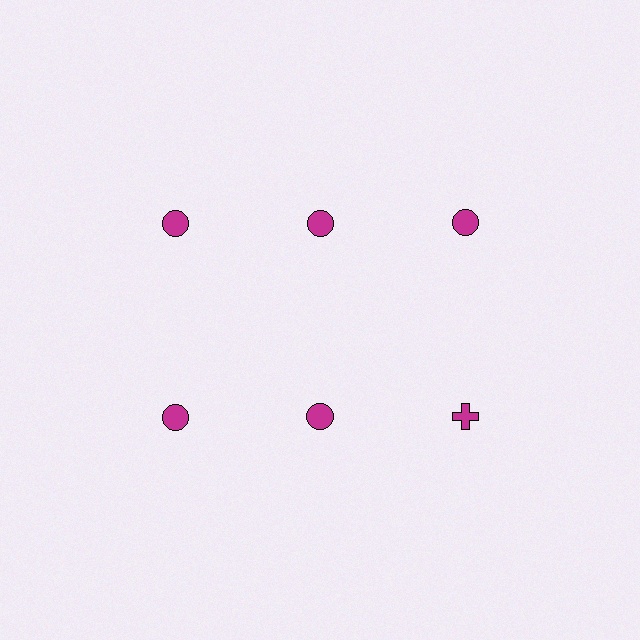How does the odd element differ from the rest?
It has a different shape: cross instead of circle.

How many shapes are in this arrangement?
There are 6 shapes arranged in a grid pattern.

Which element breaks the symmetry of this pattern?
The magenta cross in the second row, center column breaks the symmetry. All other shapes are magenta circles.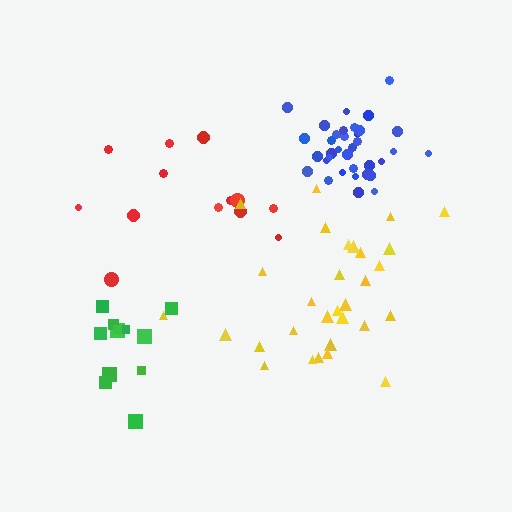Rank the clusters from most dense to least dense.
blue, yellow, green, red.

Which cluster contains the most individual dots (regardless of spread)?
Blue (35).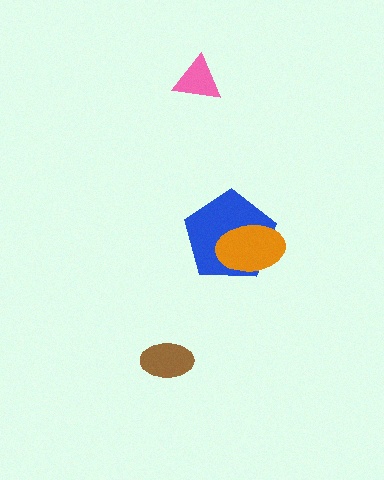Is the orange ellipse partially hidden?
No, no other shape covers it.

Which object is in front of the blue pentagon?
The orange ellipse is in front of the blue pentagon.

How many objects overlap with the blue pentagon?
1 object overlaps with the blue pentagon.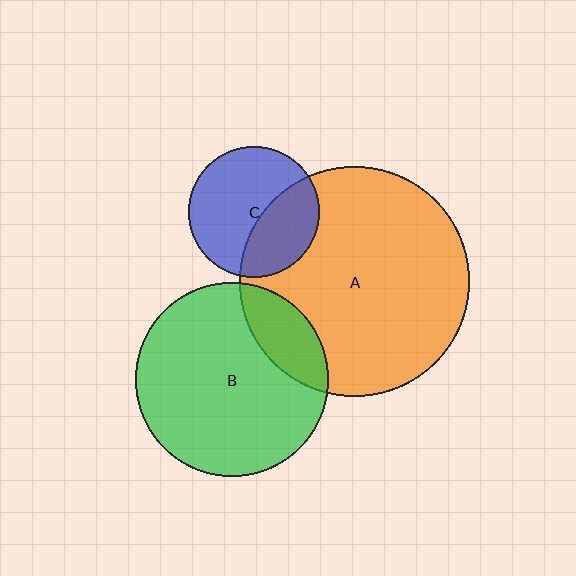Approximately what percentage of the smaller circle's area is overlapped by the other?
Approximately 20%.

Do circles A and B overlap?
Yes.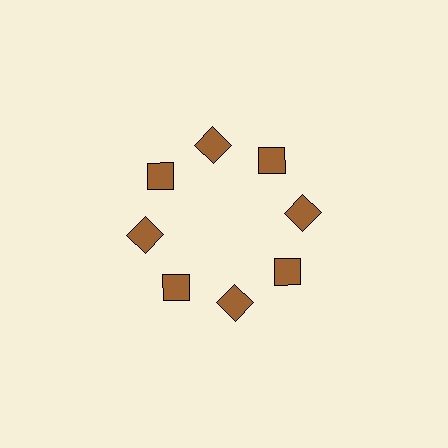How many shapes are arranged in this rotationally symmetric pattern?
There are 8 shapes, arranged in 8 groups of 1.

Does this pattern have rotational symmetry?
Yes, this pattern has 8-fold rotational symmetry. It looks the same after rotating 45 degrees around the center.